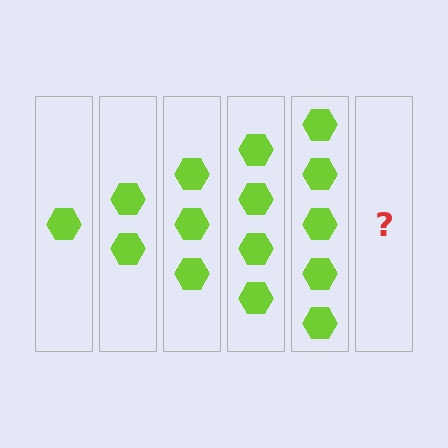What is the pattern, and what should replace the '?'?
The pattern is that each step adds one more hexagon. The '?' should be 6 hexagons.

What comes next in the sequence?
The next element should be 6 hexagons.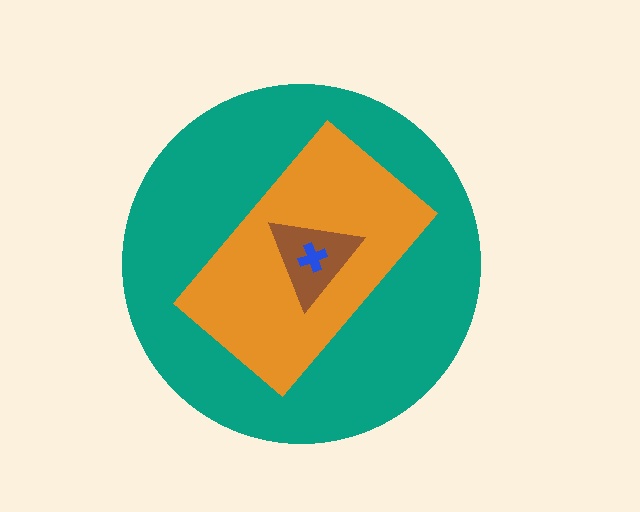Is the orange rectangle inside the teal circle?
Yes.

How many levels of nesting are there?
4.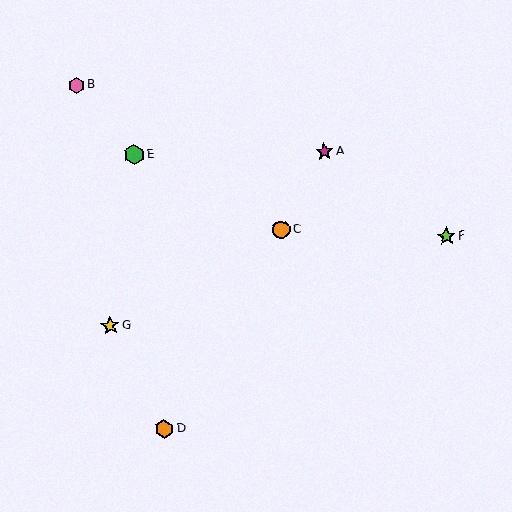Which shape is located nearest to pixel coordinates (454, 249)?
The lime star (labeled F) at (446, 236) is nearest to that location.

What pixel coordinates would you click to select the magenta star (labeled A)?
Click at (324, 151) to select the magenta star A.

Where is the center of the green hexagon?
The center of the green hexagon is at (134, 155).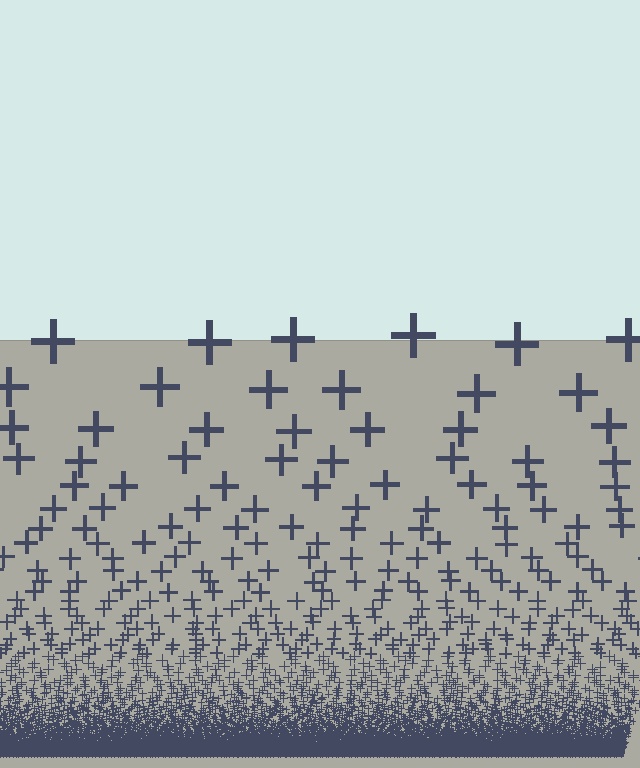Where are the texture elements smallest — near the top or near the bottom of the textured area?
Near the bottom.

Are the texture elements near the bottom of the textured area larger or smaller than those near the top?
Smaller. The gradient is inverted — elements near the bottom are smaller and denser.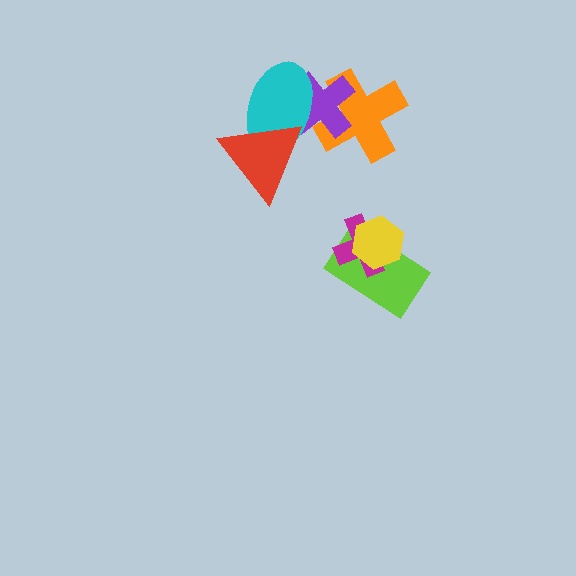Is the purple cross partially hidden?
Yes, it is partially covered by another shape.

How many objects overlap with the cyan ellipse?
3 objects overlap with the cyan ellipse.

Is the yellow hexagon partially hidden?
No, no other shape covers it.